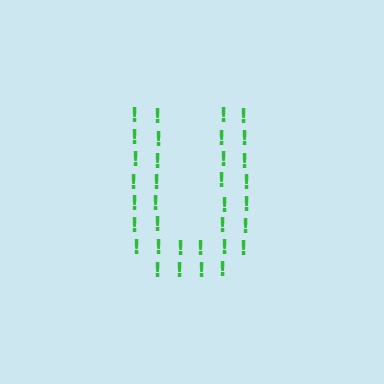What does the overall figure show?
The overall figure shows the letter U.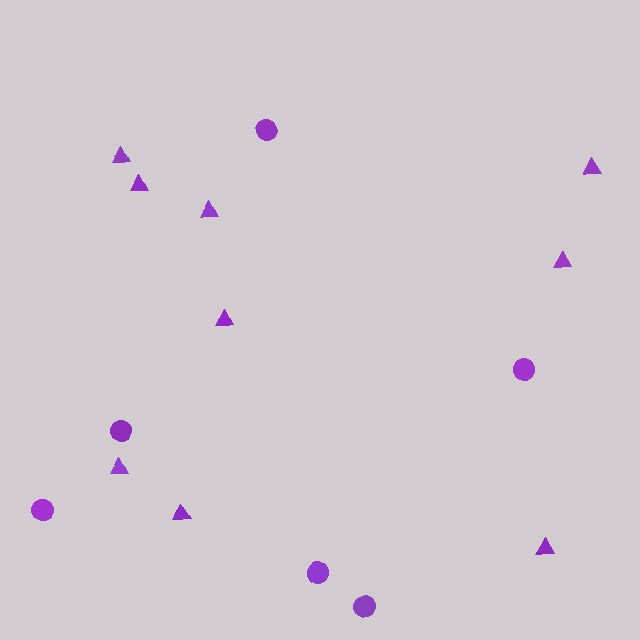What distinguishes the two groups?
There are 2 groups: one group of triangles (9) and one group of circles (6).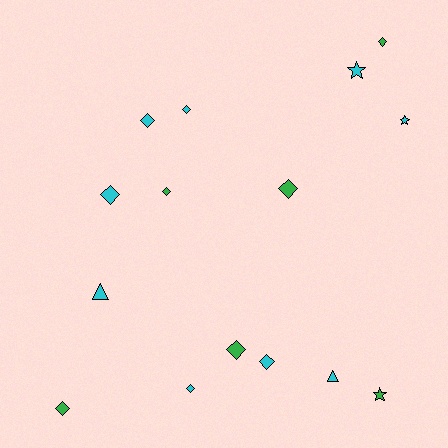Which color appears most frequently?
Cyan, with 9 objects.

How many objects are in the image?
There are 15 objects.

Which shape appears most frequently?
Diamond, with 10 objects.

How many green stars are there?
There is 1 green star.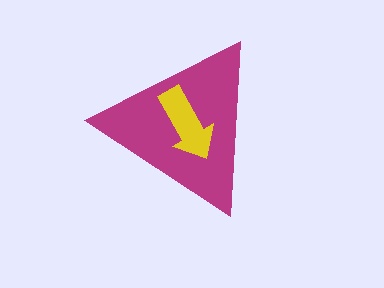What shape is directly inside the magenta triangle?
The yellow arrow.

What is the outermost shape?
The magenta triangle.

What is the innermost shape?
The yellow arrow.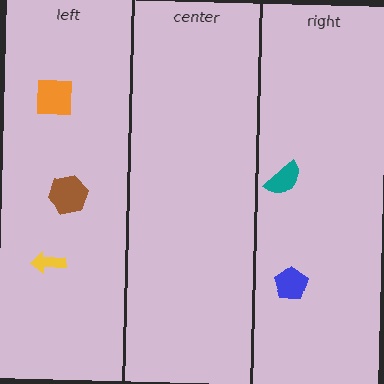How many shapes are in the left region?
3.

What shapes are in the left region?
The yellow arrow, the brown hexagon, the orange square.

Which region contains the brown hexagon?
The left region.